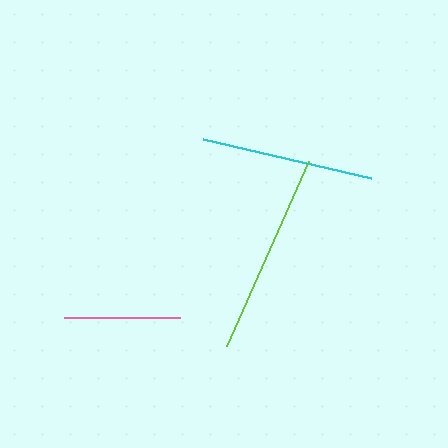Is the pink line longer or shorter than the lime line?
The lime line is longer than the pink line.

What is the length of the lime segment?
The lime segment is approximately 202 pixels long.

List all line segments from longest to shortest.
From longest to shortest: lime, cyan, pink.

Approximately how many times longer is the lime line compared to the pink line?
The lime line is approximately 1.7 times the length of the pink line.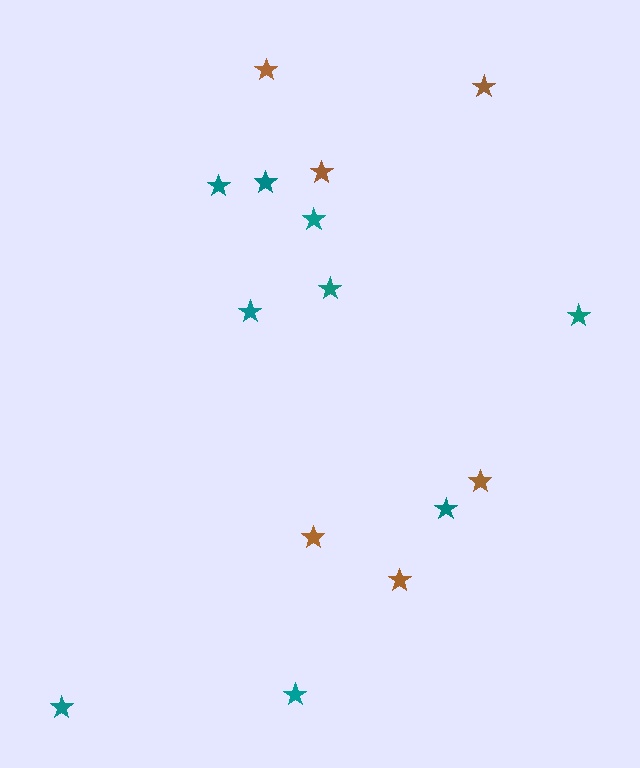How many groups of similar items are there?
There are 2 groups: one group of brown stars (6) and one group of teal stars (9).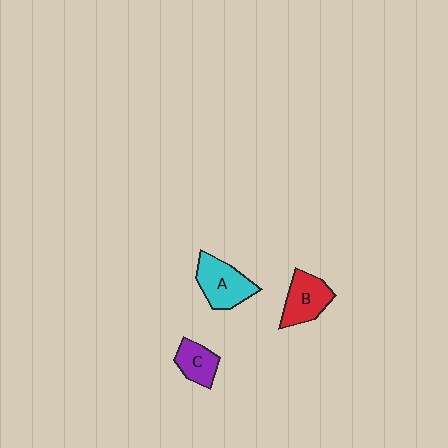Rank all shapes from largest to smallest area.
From largest to smallest: A (cyan), B (red), C (purple).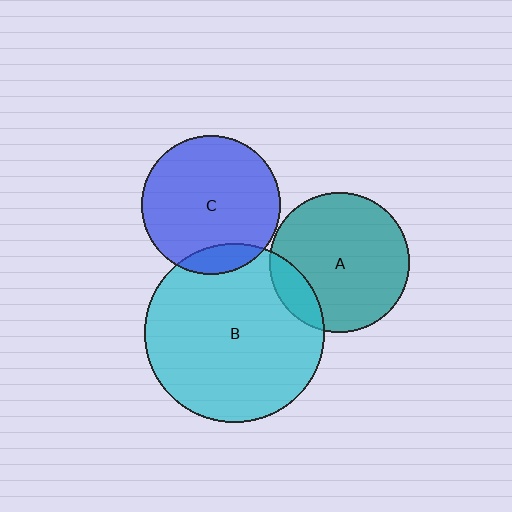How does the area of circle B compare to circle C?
Approximately 1.7 times.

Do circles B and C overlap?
Yes.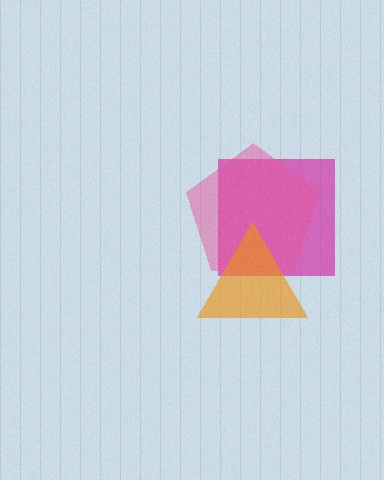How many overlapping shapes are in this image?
There are 3 overlapping shapes in the image.